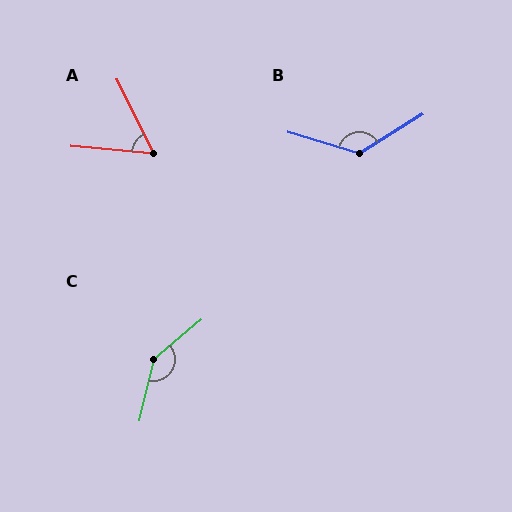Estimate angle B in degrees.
Approximately 131 degrees.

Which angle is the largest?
C, at approximately 143 degrees.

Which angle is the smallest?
A, at approximately 59 degrees.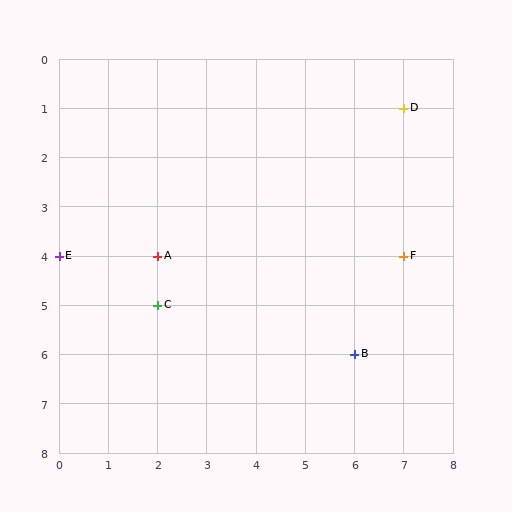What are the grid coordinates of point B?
Point B is at grid coordinates (6, 6).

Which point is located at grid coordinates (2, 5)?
Point C is at (2, 5).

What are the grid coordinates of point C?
Point C is at grid coordinates (2, 5).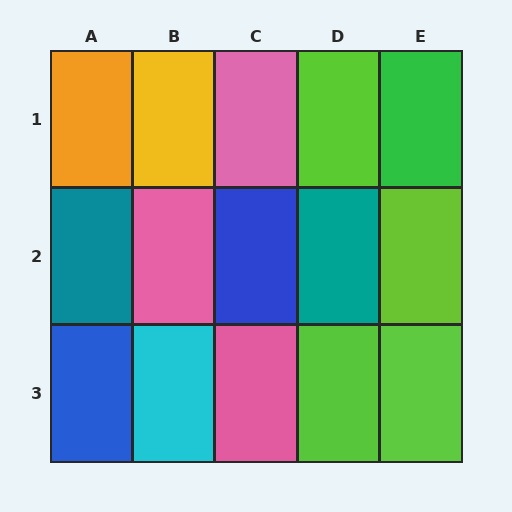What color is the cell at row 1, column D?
Lime.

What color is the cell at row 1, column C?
Pink.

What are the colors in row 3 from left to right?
Blue, cyan, pink, lime, lime.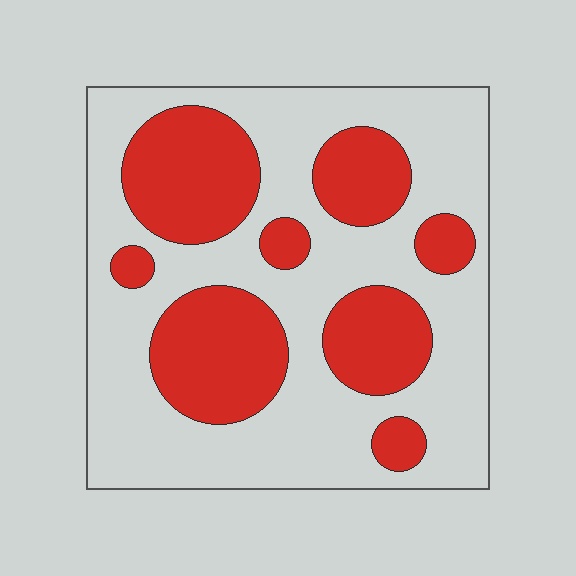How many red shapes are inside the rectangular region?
8.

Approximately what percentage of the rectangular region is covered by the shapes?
Approximately 35%.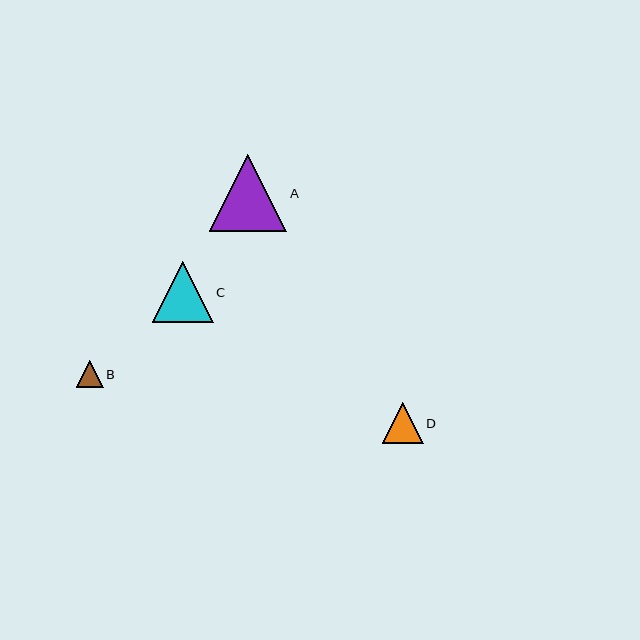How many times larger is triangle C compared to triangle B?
Triangle C is approximately 2.3 times the size of triangle B.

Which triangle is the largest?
Triangle A is the largest with a size of approximately 77 pixels.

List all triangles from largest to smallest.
From largest to smallest: A, C, D, B.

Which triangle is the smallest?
Triangle B is the smallest with a size of approximately 27 pixels.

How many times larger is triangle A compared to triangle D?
Triangle A is approximately 1.9 times the size of triangle D.